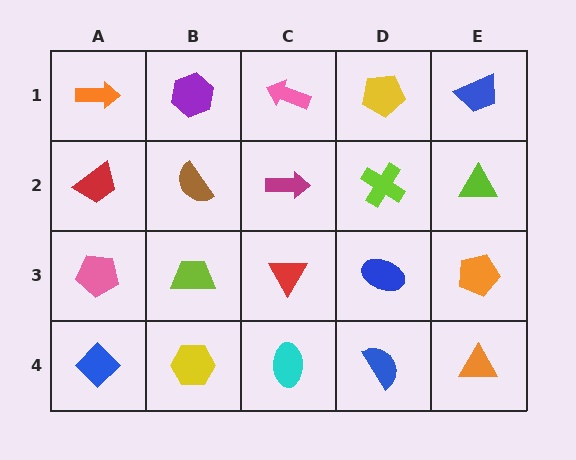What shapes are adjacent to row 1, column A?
A red trapezoid (row 2, column A), a purple hexagon (row 1, column B).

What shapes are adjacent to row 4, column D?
A blue ellipse (row 3, column D), a cyan ellipse (row 4, column C), an orange triangle (row 4, column E).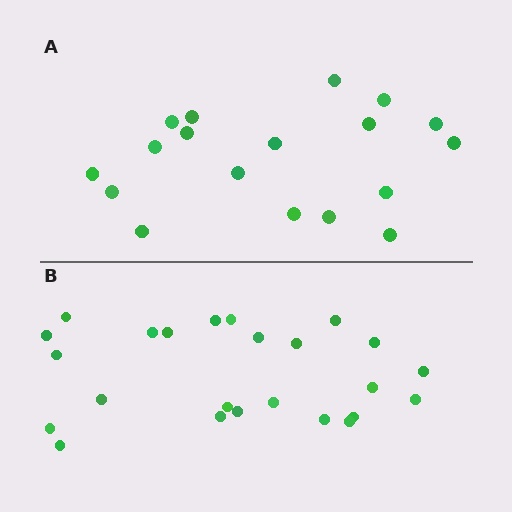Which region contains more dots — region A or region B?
Region B (the bottom region) has more dots.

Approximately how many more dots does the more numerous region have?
Region B has about 6 more dots than region A.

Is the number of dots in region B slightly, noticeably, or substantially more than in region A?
Region B has noticeably more, but not dramatically so. The ratio is roughly 1.3 to 1.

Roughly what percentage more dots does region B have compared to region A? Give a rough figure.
About 35% more.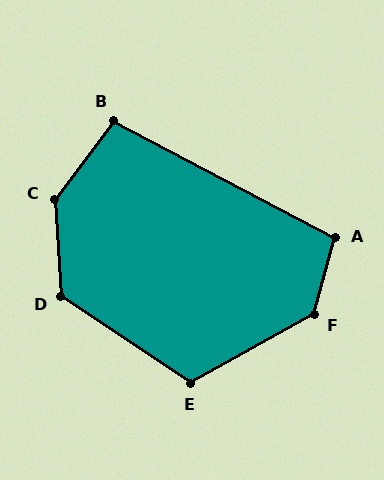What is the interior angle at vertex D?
Approximately 127 degrees (obtuse).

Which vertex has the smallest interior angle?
B, at approximately 99 degrees.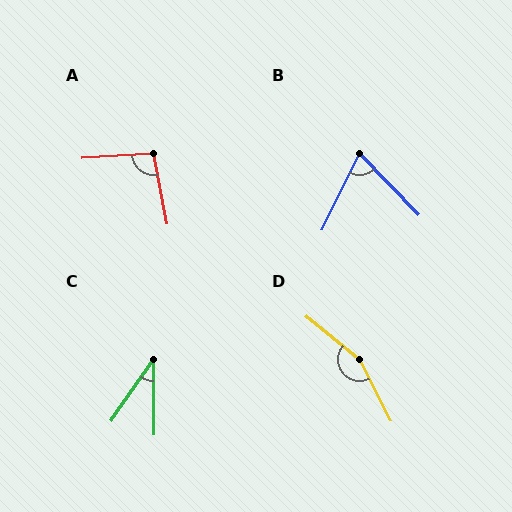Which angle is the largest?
D, at approximately 156 degrees.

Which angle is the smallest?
C, at approximately 35 degrees.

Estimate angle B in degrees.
Approximately 70 degrees.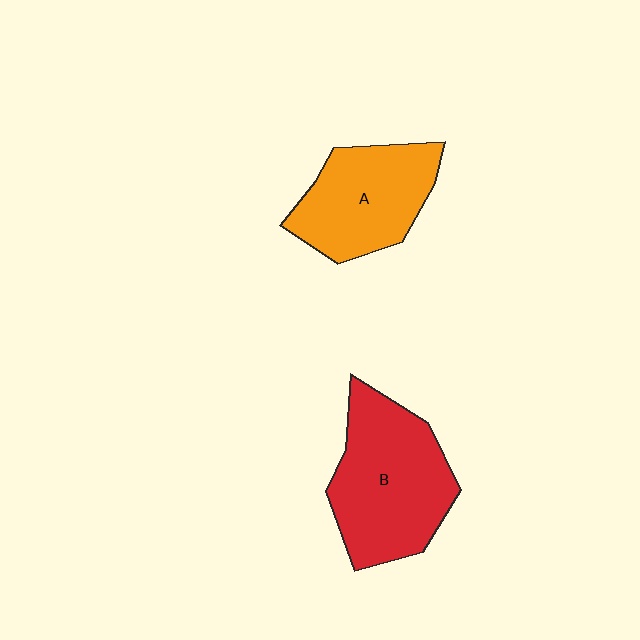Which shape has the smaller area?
Shape A (orange).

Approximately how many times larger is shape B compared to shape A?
Approximately 1.3 times.